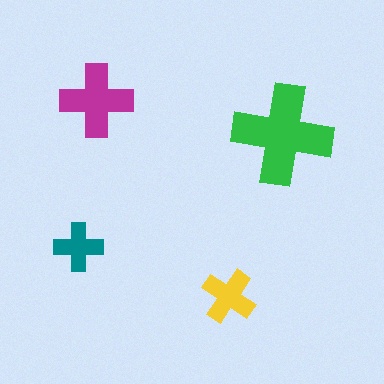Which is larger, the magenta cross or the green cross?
The green one.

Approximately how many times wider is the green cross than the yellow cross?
About 2 times wider.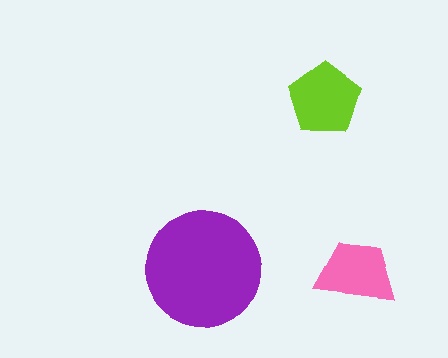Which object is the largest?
The purple circle.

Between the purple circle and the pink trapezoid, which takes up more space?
The purple circle.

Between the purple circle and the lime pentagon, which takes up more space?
The purple circle.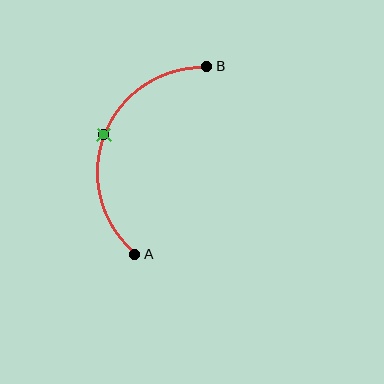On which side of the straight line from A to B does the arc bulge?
The arc bulges to the left of the straight line connecting A and B.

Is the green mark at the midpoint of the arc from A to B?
Yes. The green mark lies on the arc at equal arc-length from both A and B — it is the arc midpoint.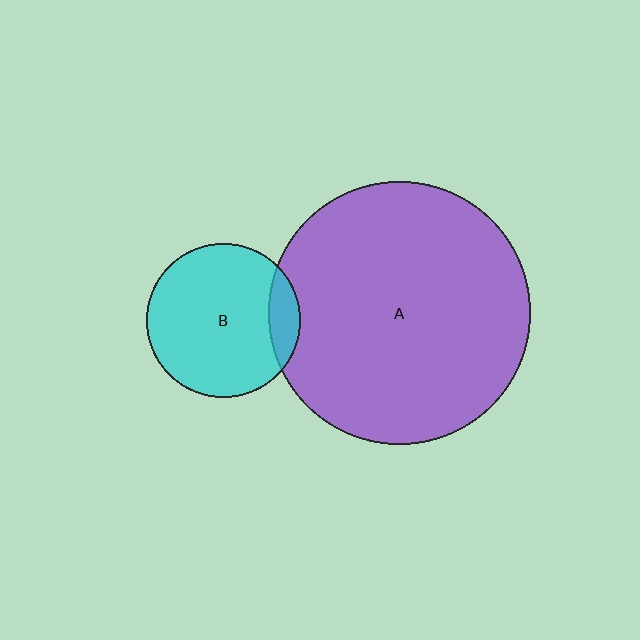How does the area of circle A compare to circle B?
Approximately 2.9 times.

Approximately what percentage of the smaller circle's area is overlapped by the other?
Approximately 15%.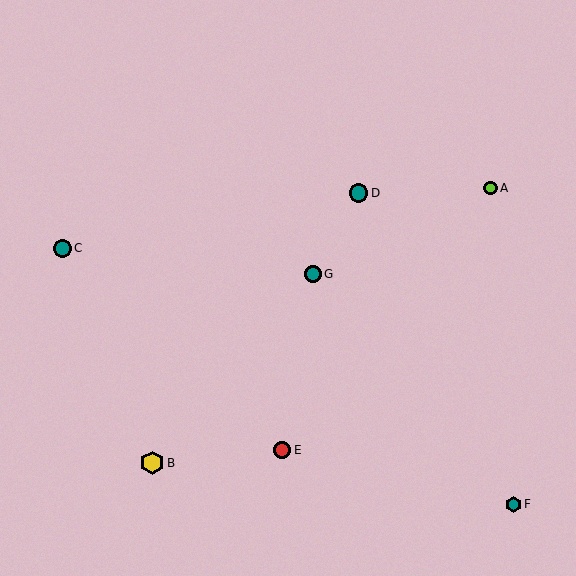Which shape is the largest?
The yellow hexagon (labeled B) is the largest.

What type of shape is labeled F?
Shape F is a teal hexagon.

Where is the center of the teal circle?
The center of the teal circle is at (359, 193).